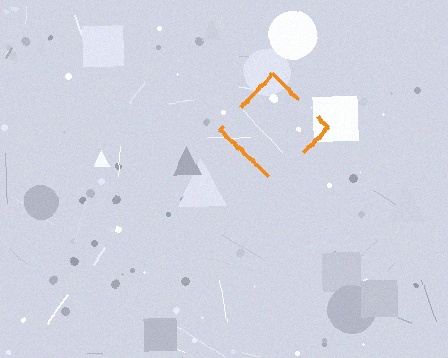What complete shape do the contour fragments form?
The contour fragments form a diamond.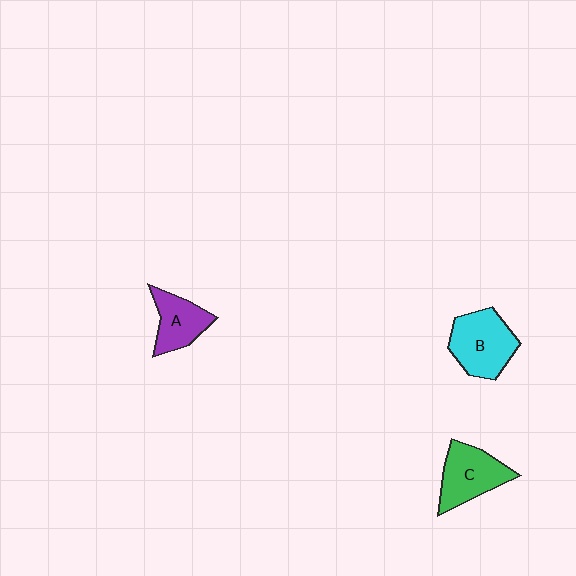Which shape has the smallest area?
Shape A (purple).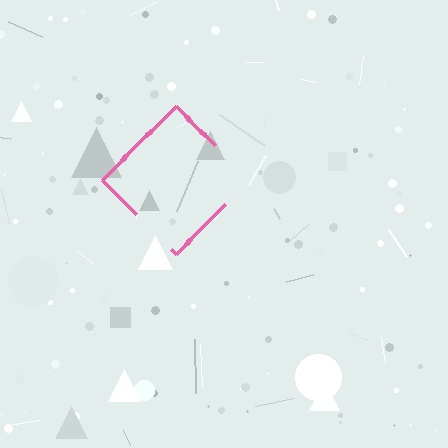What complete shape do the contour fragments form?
The contour fragments form a diamond.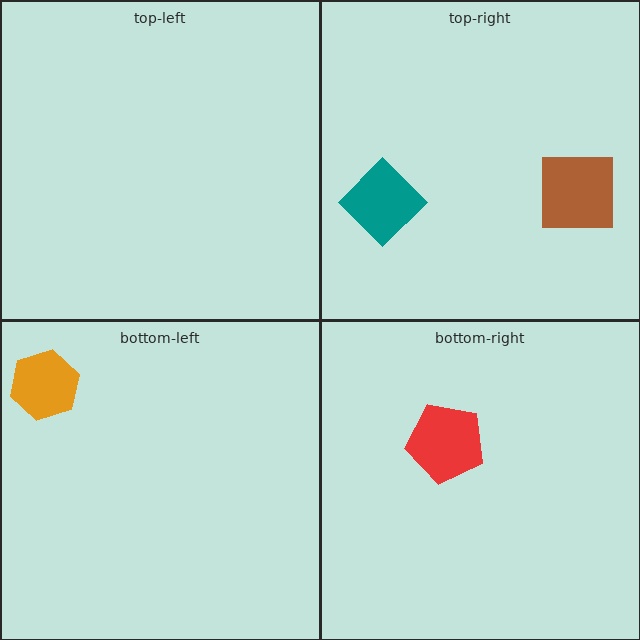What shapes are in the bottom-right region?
The red pentagon.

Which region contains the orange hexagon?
The bottom-left region.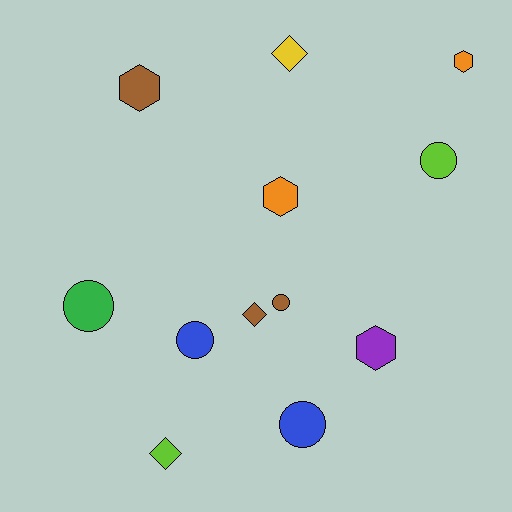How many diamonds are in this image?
There are 3 diamonds.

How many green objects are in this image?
There is 1 green object.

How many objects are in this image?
There are 12 objects.